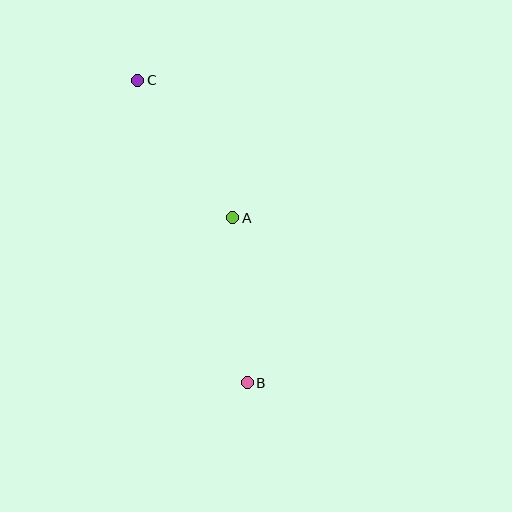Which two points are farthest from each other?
Points B and C are farthest from each other.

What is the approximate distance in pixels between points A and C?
The distance between A and C is approximately 167 pixels.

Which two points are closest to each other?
Points A and B are closest to each other.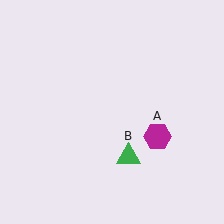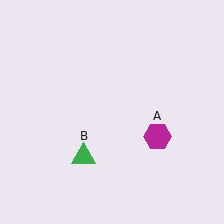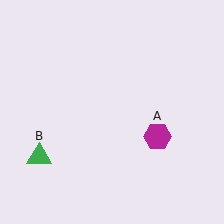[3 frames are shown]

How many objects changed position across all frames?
1 object changed position: green triangle (object B).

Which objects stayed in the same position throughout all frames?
Magenta hexagon (object A) remained stationary.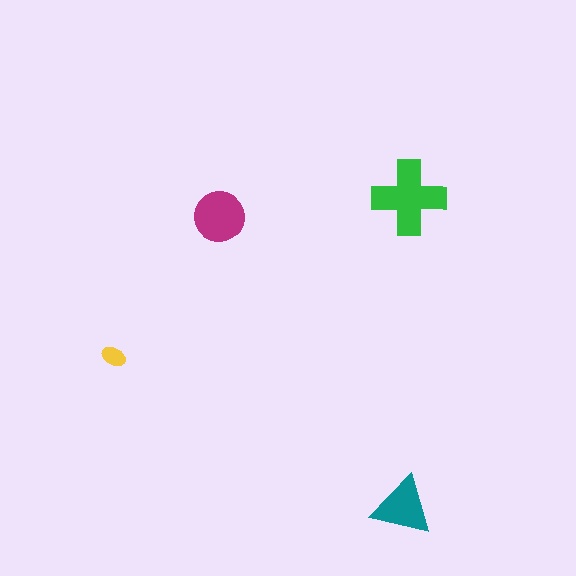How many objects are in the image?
There are 4 objects in the image.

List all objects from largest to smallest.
The green cross, the magenta circle, the teal triangle, the yellow ellipse.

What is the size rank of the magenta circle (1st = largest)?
2nd.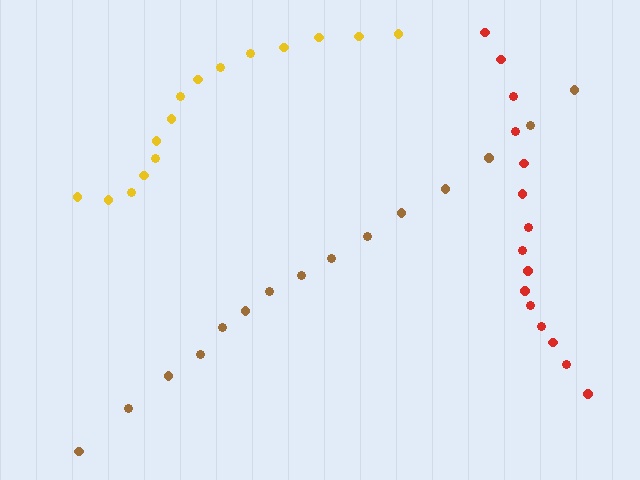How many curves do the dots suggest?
There are 3 distinct paths.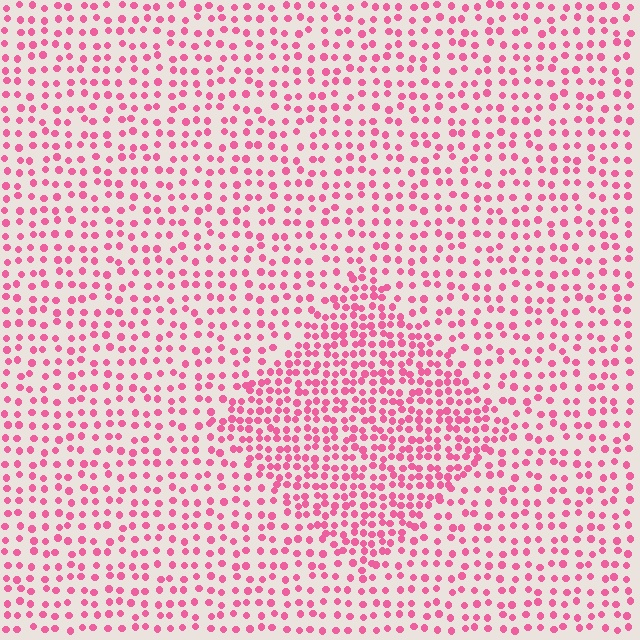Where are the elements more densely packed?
The elements are more densely packed inside the diamond boundary.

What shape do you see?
I see a diamond.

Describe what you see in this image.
The image contains small pink elements arranged at two different densities. A diamond-shaped region is visible where the elements are more densely packed than the surrounding area.